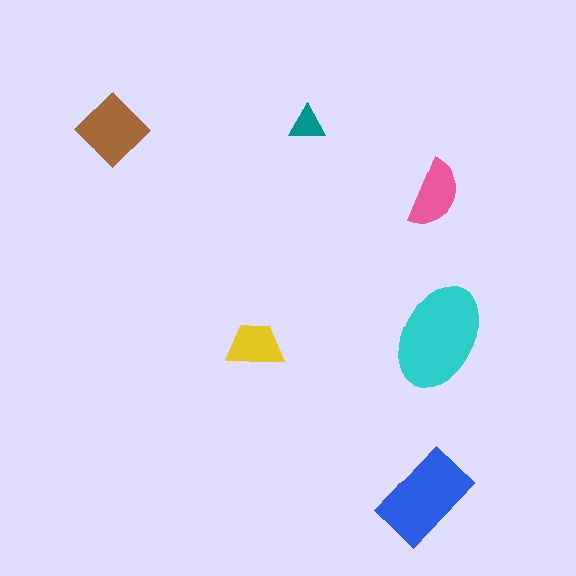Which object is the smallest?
The teal triangle.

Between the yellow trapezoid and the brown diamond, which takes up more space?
The brown diamond.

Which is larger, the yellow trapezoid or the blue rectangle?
The blue rectangle.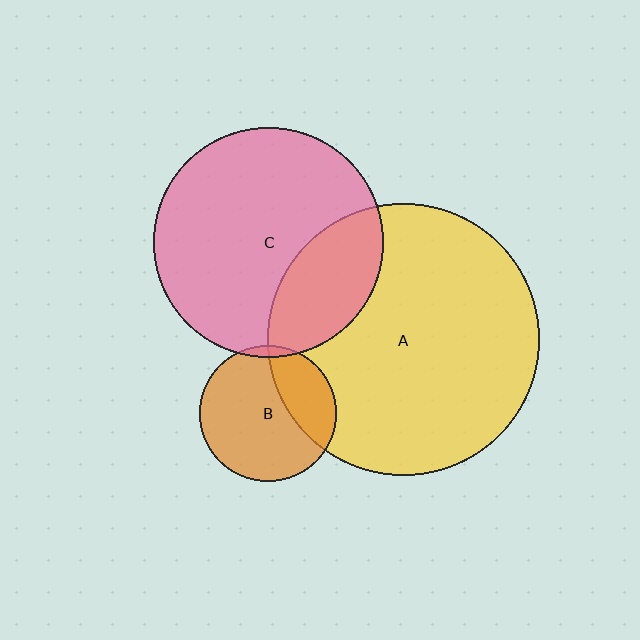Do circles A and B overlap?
Yes.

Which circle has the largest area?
Circle A (yellow).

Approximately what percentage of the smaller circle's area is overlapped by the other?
Approximately 30%.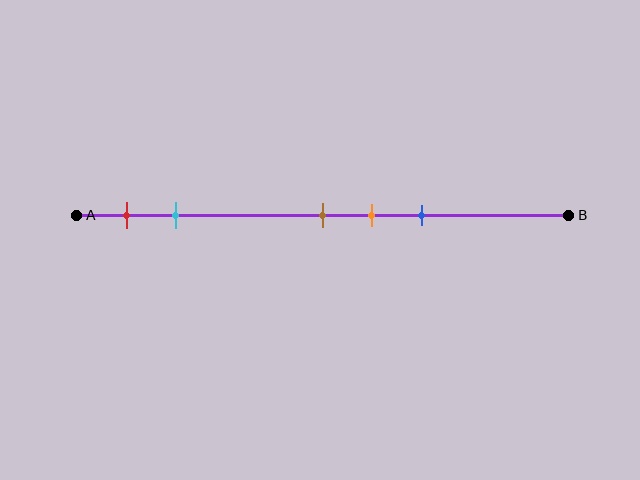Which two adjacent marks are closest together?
The brown and orange marks are the closest adjacent pair.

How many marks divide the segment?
There are 5 marks dividing the segment.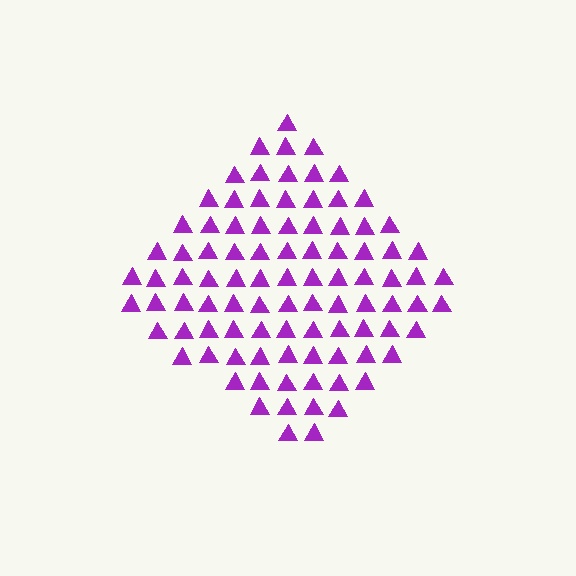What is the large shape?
The large shape is a diamond.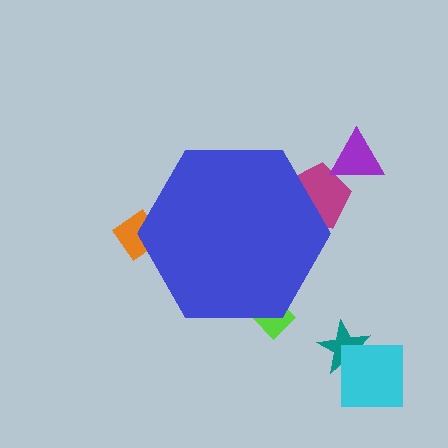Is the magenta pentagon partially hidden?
Yes, the magenta pentagon is partially hidden behind the blue hexagon.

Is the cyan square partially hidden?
No, the cyan square is fully visible.